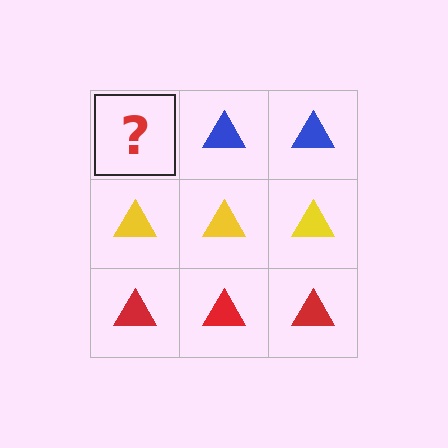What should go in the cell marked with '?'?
The missing cell should contain a blue triangle.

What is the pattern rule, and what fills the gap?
The rule is that each row has a consistent color. The gap should be filled with a blue triangle.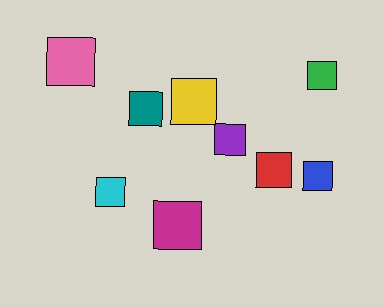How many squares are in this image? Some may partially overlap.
There are 9 squares.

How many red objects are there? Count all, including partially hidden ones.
There is 1 red object.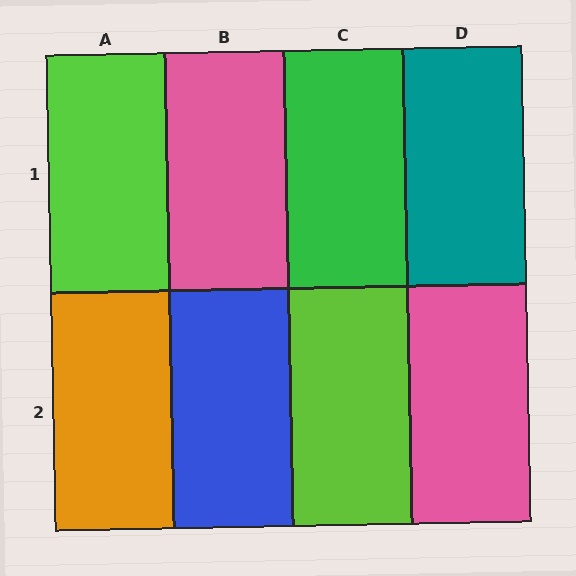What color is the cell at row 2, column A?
Orange.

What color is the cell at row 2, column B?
Blue.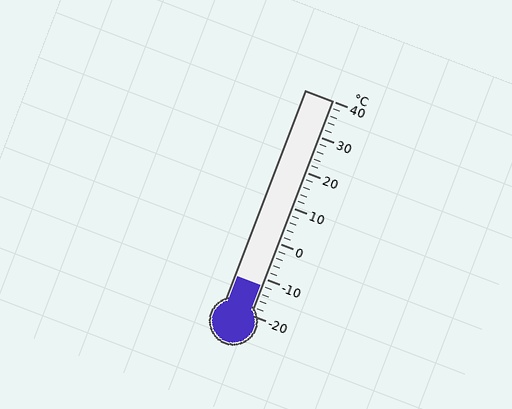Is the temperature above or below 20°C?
The temperature is below 20°C.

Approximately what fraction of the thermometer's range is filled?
The thermometer is filled to approximately 15% of its range.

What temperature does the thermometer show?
The thermometer shows approximately -12°C.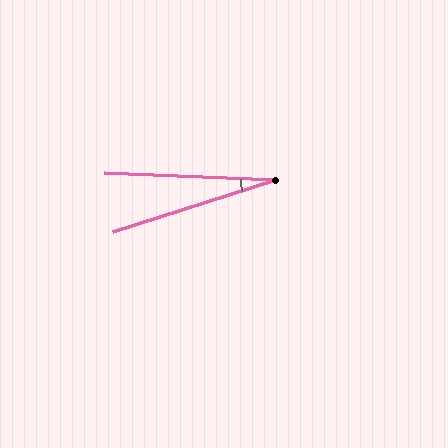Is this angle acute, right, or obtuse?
It is acute.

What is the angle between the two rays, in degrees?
Approximately 20 degrees.